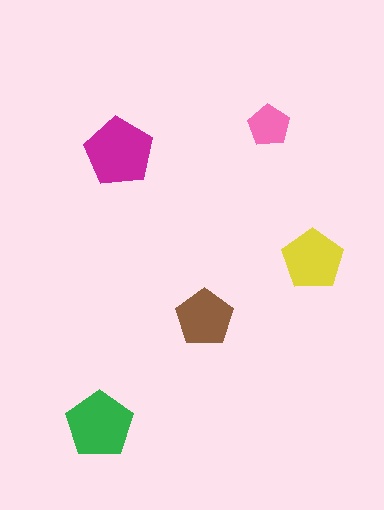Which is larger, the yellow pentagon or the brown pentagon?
The yellow one.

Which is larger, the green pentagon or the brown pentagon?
The green one.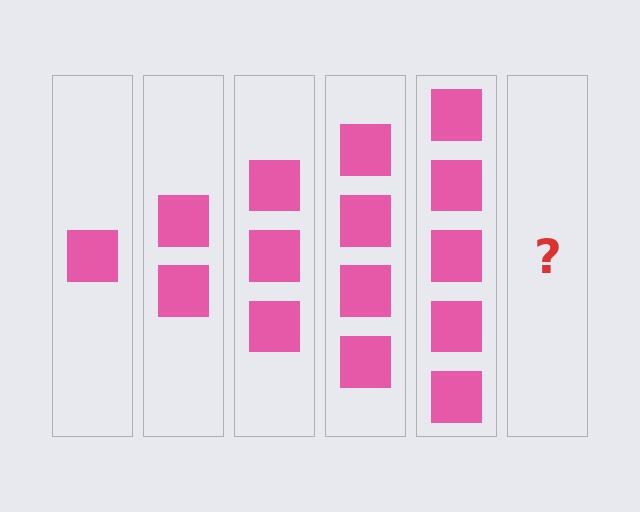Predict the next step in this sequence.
The next step is 6 squares.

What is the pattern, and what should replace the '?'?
The pattern is that each step adds one more square. The '?' should be 6 squares.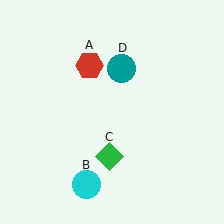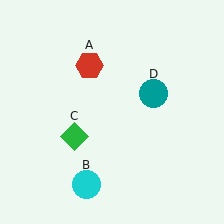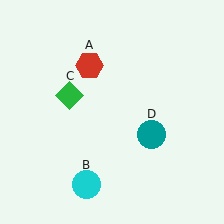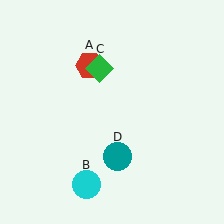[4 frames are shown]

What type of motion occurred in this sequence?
The green diamond (object C), teal circle (object D) rotated clockwise around the center of the scene.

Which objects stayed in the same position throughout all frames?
Red hexagon (object A) and cyan circle (object B) remained stationary.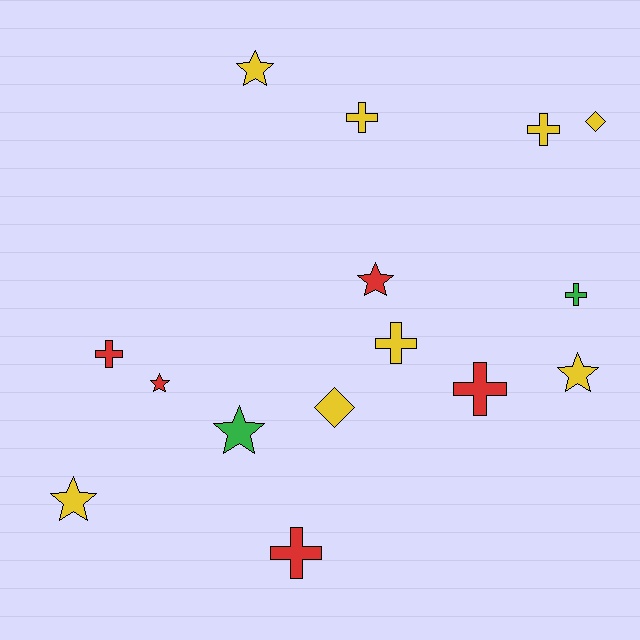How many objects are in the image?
There are 15 objects.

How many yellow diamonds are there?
There are 2 yellow diamonds.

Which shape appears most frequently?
Cross, with 7 objects.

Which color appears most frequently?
Yellow, with 8 objects.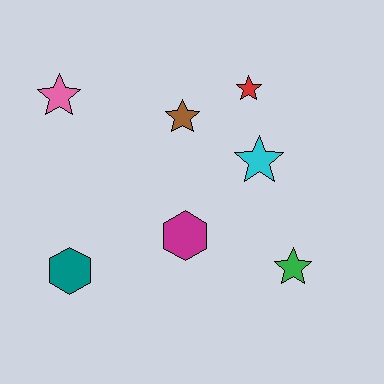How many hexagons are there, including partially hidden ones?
There are 2 hexagons.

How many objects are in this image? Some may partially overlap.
There are 7 objects.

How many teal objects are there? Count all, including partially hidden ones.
There is 1 teal object.